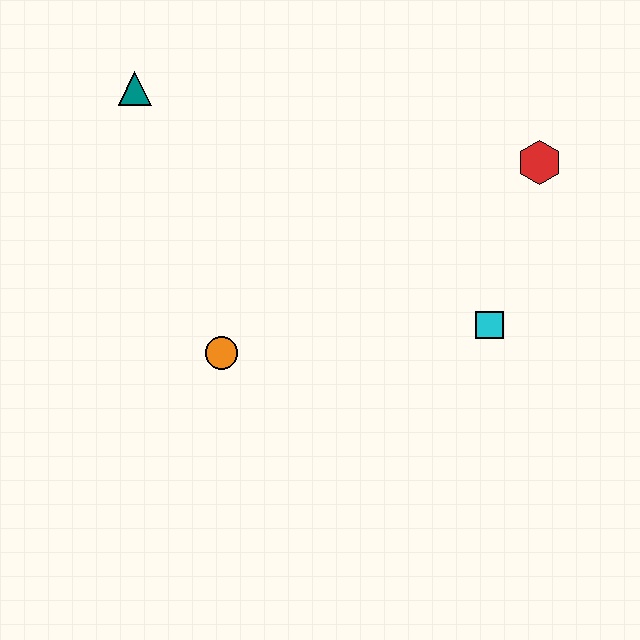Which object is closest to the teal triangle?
The orange circle is closest to the teal triangle.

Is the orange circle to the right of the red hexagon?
No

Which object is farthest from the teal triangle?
The cyan square is farthest from the teal triangle.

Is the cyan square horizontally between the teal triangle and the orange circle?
No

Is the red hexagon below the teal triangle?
Yes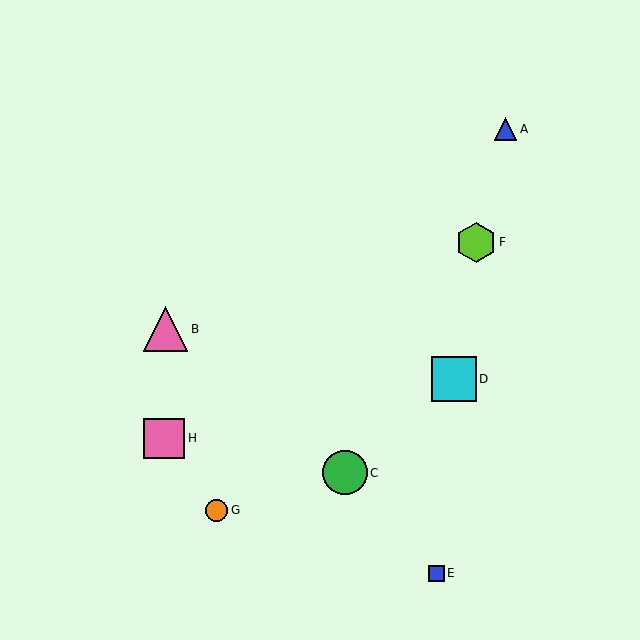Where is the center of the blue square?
The center of the blue square is at (437, 573).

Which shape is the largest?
The cyan square (labeled D) is the largest.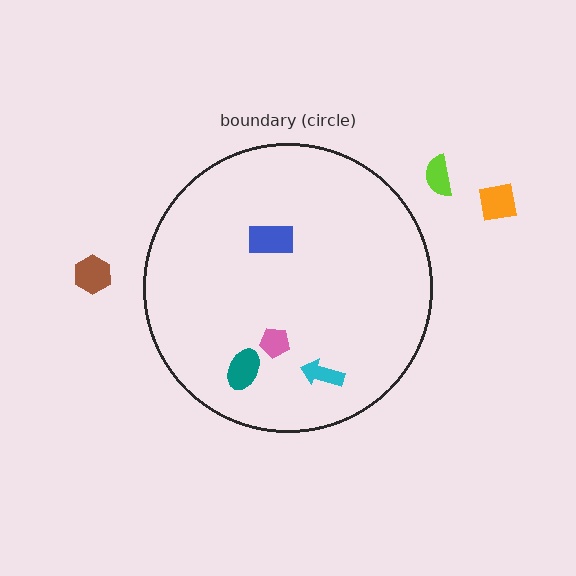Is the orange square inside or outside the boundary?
Outside.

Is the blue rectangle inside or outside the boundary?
Inside.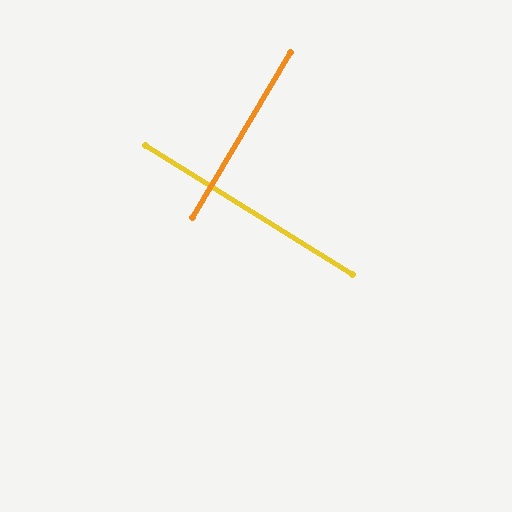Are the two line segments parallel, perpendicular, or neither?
Perpendicular — they meet at approximately 89°.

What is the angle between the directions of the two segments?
Approximately 89 degrees.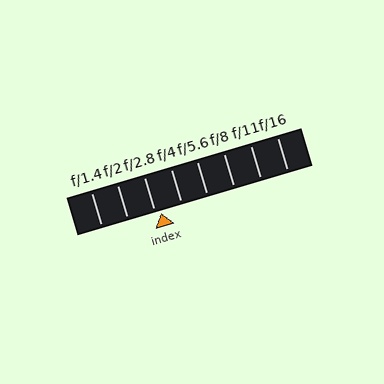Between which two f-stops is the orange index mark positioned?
The index mark is between f/2.8 and f/4.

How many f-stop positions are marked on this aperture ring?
There are 8 f-stop positions marked.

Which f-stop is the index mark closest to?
The index mark is closest to f/2.8.